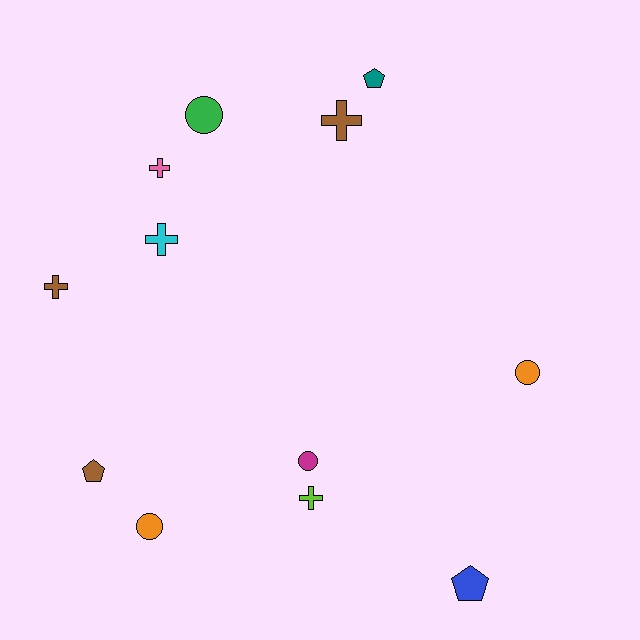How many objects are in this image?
There are 12 objects.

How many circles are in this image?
There are 4 circles.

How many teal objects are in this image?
There is 1 teal object.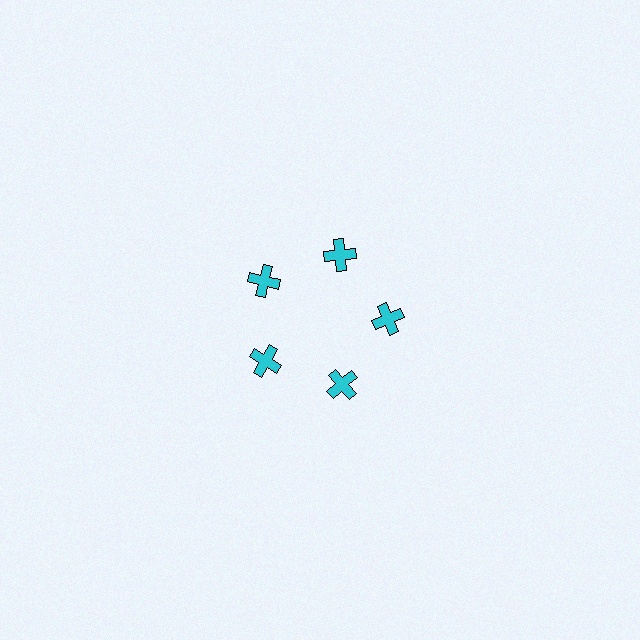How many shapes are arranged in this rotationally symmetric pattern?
There are 5 shapes, arranged in 5 groups of 1.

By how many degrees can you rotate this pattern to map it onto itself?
The pattern maps onto itself every 72 degrees of rotation.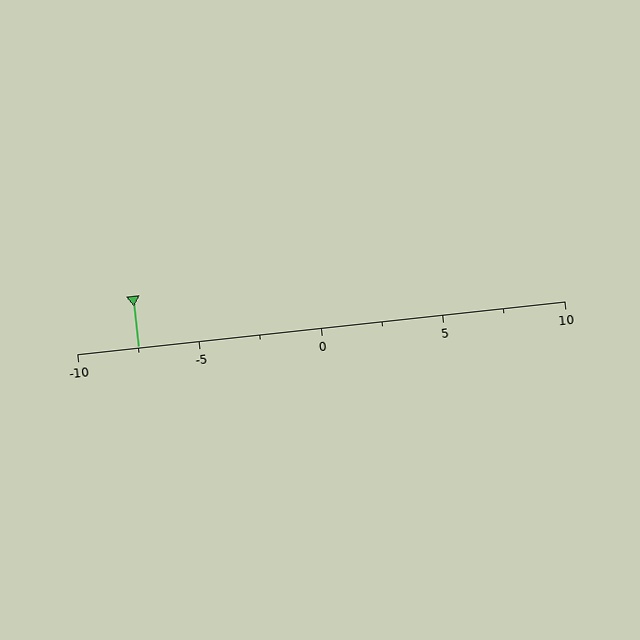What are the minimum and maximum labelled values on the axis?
The axis runs from -10 to 10.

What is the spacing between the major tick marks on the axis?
The major ticks are spaced 5 apart.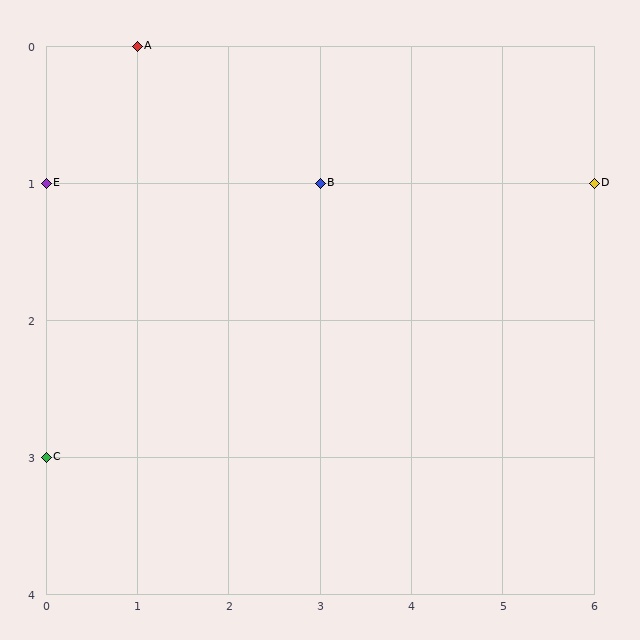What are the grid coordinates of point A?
Point A is at grid coordinates (1, 0).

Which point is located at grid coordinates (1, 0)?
Point A is at (1, 0).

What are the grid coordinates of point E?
Point E is at grid coordinates (0, 1).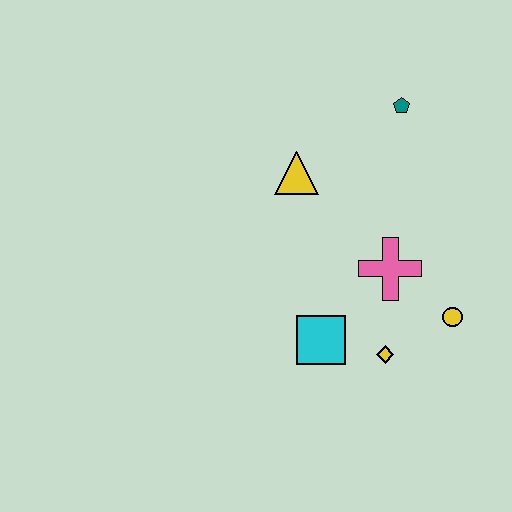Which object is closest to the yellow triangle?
The teal pentagon is closest to the yellow triangle.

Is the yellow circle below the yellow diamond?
No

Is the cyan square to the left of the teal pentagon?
Yes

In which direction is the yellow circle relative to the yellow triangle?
The yellow circle is to the right of the yellow triangle.